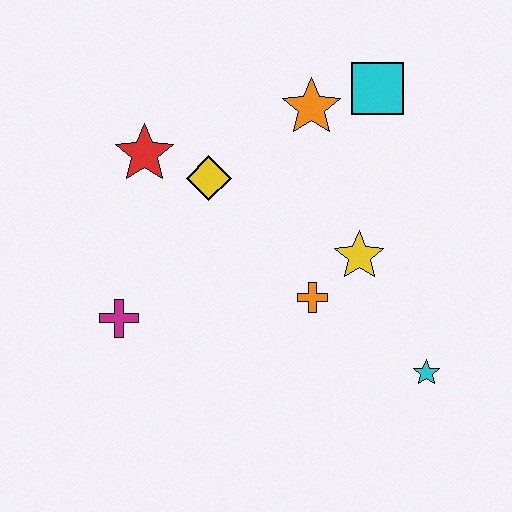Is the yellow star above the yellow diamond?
No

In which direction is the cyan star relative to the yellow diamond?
The cyan star is to the right of the yellow diamond.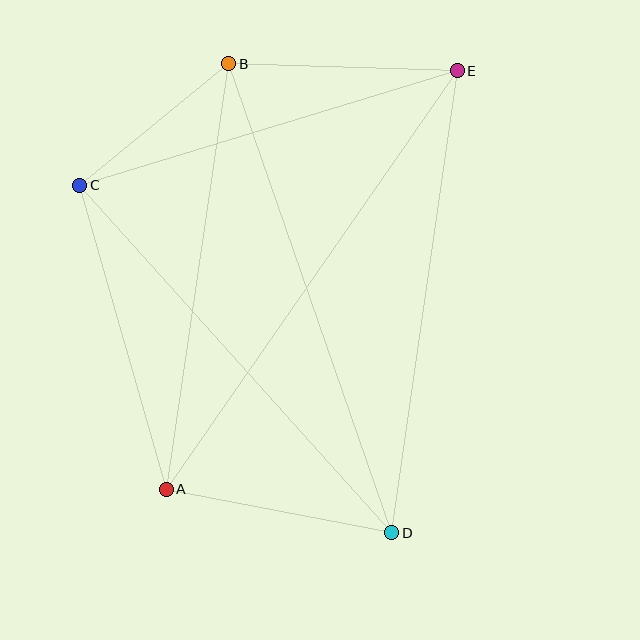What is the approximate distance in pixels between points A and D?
The distance between A and D is approximately 230 pixels.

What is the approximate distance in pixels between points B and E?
The distance between B and E is approximately 229 pixels.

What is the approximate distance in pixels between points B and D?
The distance between B and D is approximately 497 pixels.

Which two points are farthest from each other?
Points A and E are farthest from each other.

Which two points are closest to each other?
Points B and C are closest to each other.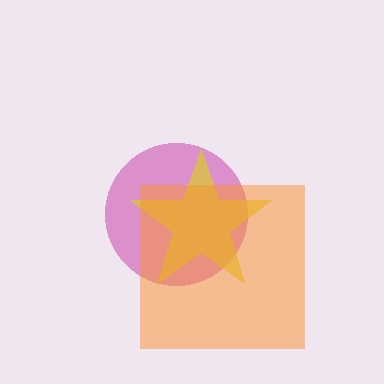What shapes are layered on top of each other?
The layered shapes are: a magenta circle, a yellow star, an orange square.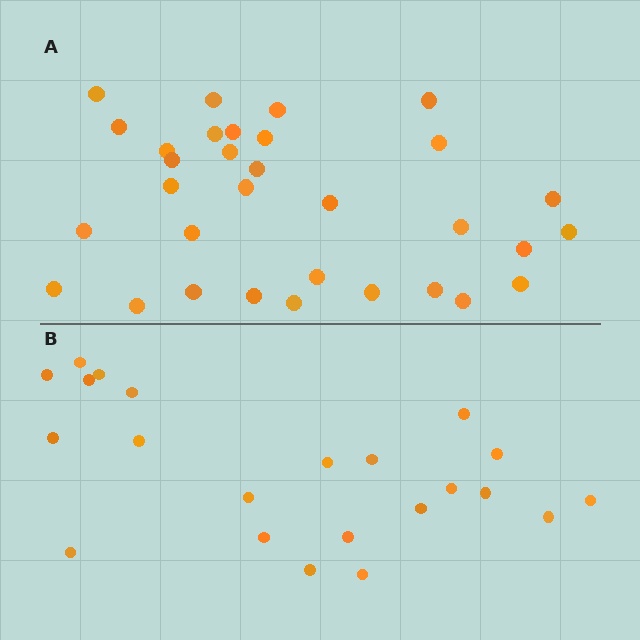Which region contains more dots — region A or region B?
Region A (the top region) has more dots.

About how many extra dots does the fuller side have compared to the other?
Region A has roughly 10 or so more dots than region B.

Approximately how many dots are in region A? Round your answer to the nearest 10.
About 30 dots. (The exact count is 32, which rounds to 30.)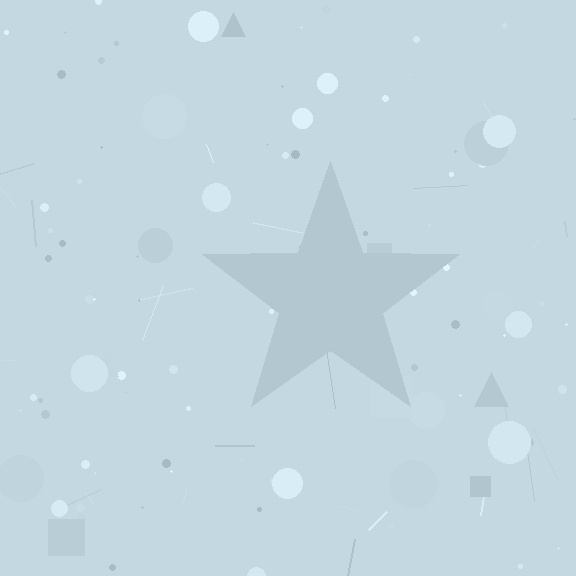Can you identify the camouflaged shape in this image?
The camouflaged shape is a star.